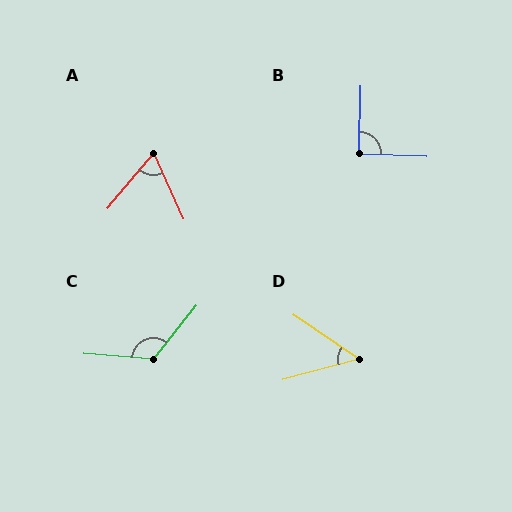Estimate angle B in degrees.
Approximately 91 degrees.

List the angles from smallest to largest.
D (49°), A (64°), B (91°), C (124°).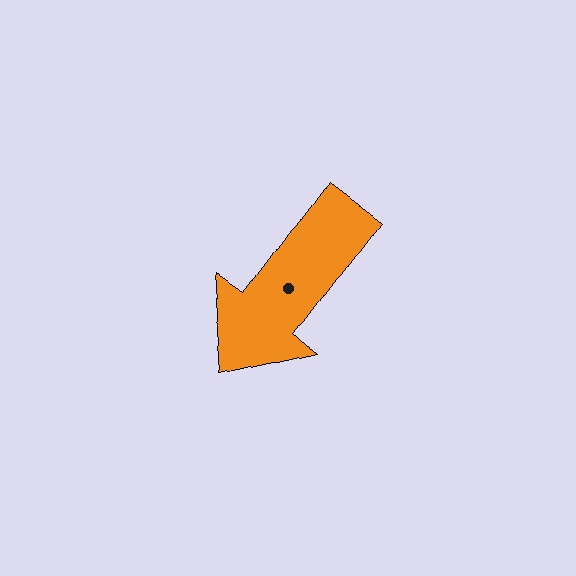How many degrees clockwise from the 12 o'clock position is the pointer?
Approximately 217 degrees.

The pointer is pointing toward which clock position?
Roughly 7 o'clock.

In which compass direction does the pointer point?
Southwest.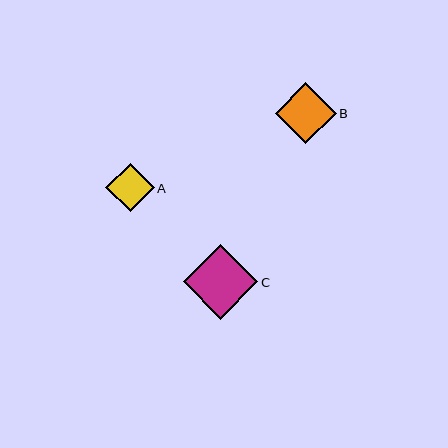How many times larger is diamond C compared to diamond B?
Diamond C is approximately 1.2 times the size of diamond B.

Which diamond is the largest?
Diamond C is the largest with a size of approximately 75 pixels.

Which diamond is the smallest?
Diamond A is the smallest with a size of approximately 49 pixels.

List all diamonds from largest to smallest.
From largest to smallest: C, B, A.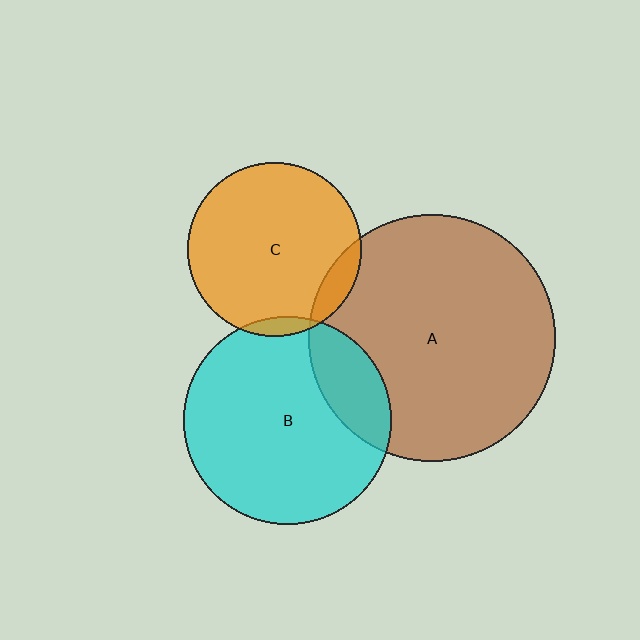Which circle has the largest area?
Circle A (brown).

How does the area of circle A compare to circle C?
Approximately 2.0 times.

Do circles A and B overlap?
Yes.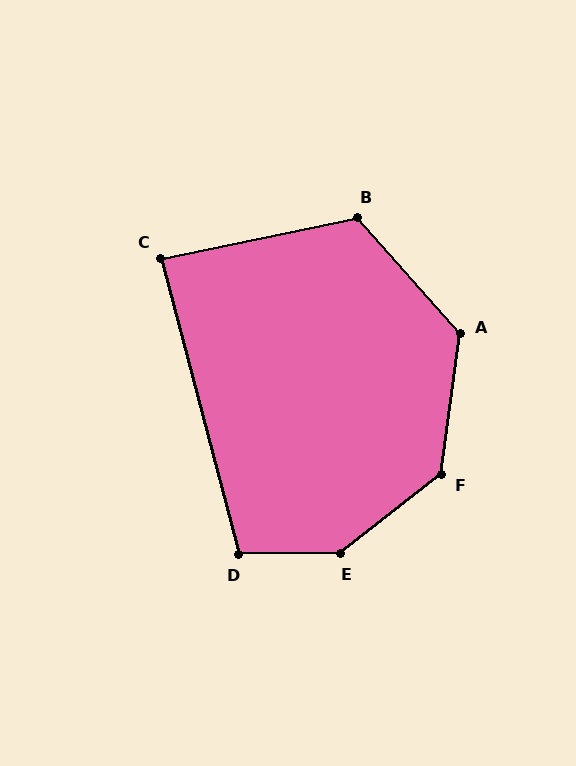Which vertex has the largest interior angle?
E, at approximately 142 degrees.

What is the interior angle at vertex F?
Approximately 136 degrees (obtuse).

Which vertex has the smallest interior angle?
C, at approximately 87 degrees.